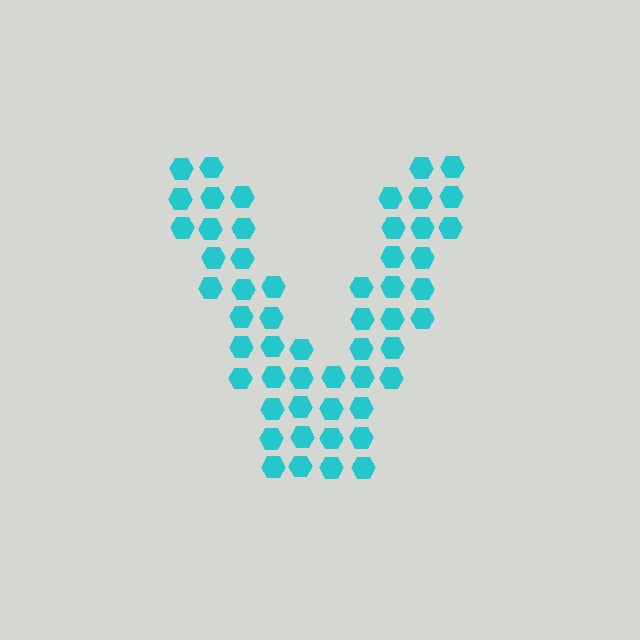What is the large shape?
The large shape is the letter V.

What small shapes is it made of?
It is made of small hexagons.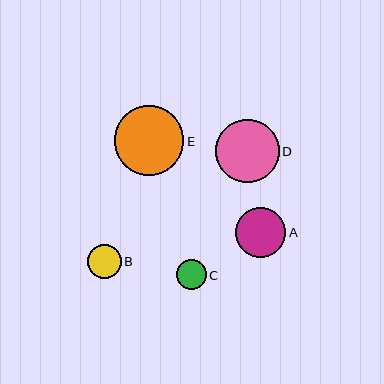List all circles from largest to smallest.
From largest to smallest: E, D, A, B, C.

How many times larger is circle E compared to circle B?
Circle E is approximately 2.1 times the size of circle B.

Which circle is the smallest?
Circle C is the smallest with a size of approximately 29 pixels.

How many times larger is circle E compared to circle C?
Circle E is approximately 2.4 times the size of circle C.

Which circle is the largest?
Circle E is the largest with a size of approximately 70 pixels.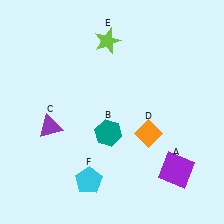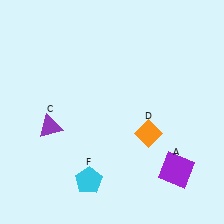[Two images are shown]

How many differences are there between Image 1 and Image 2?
There are 2 differences between the two images.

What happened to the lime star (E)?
The lime star (E) was removed in Image 2. It was in the top-left area of Image 1.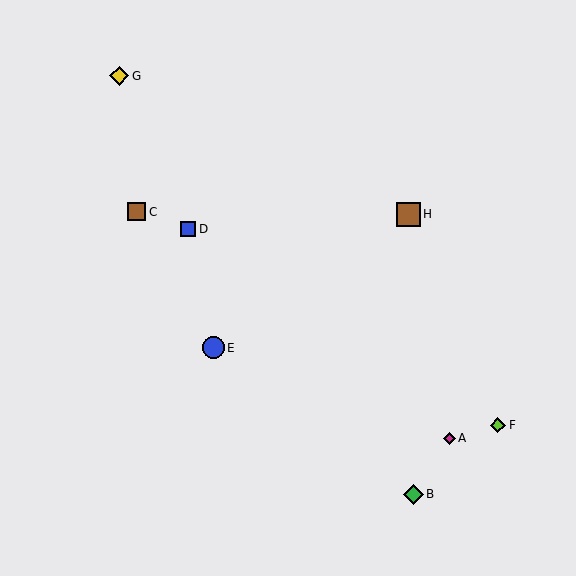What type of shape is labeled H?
Shape H is a brown square.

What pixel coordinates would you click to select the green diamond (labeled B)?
Click at (414, 494) to select the green diamond B.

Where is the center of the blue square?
The center of the blue square is at (188, 229).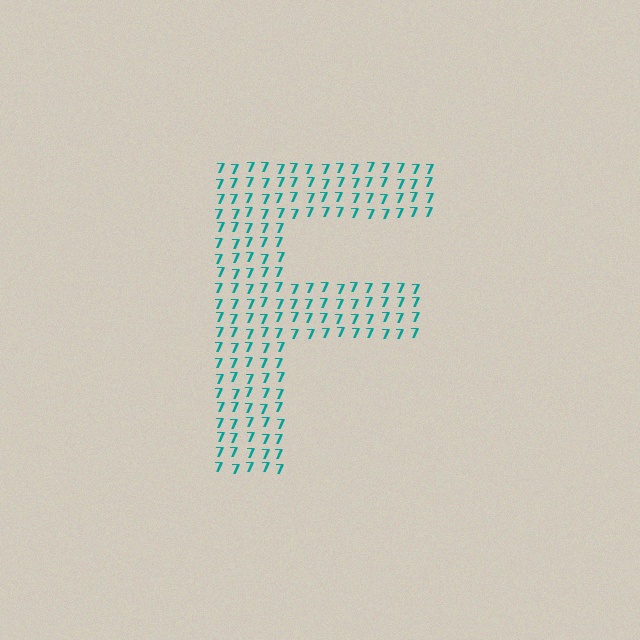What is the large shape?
The large shape is the letter F.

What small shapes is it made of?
It is made of small digit 7's.